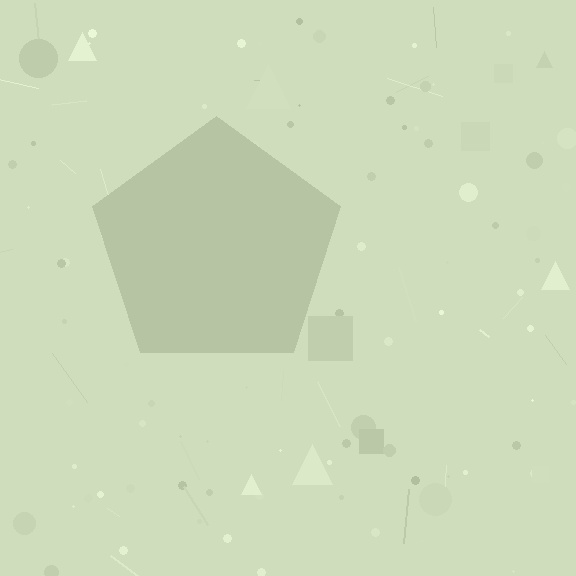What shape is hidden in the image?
A pentagon is hidden in the image.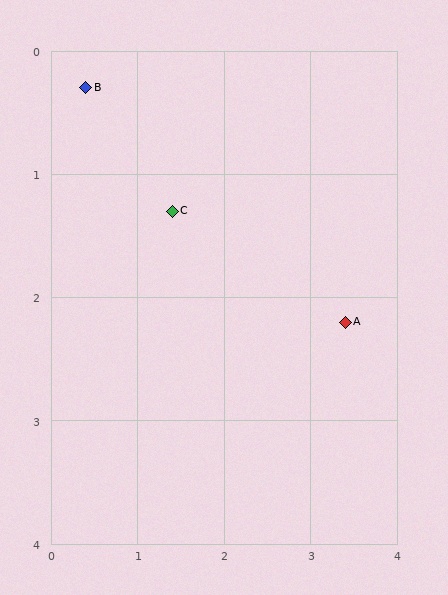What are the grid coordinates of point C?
Point C is at approximately (1.4, 1.3).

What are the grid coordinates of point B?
Point B is at approximately (0.4, 0.3).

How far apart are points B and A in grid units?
Points B and A are about 3.6 grid units apart.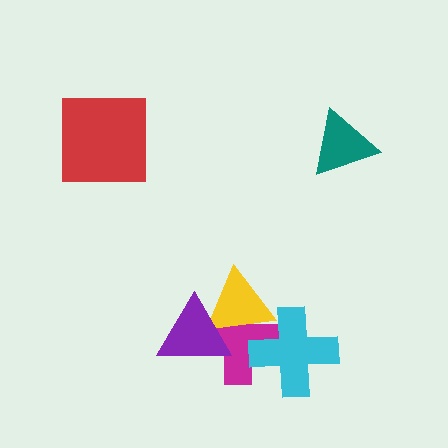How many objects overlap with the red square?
0 objects overlap with the red square.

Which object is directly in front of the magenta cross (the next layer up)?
The yellow triangle is directly in front of the magenta cross.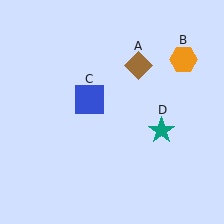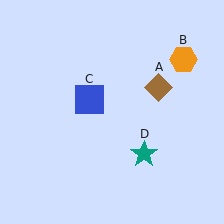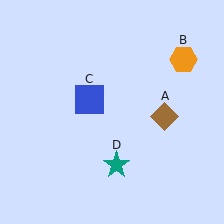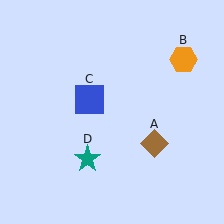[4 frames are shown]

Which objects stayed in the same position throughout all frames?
Orange hexagon (object B) and blue square (object C) remained stationary.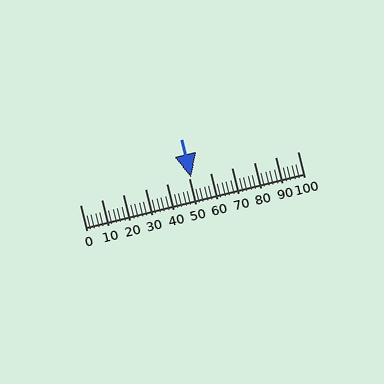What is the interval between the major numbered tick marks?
The major tick marks are spaced 10 units apart.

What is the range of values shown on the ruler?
The ruler shows values from 0 to 100.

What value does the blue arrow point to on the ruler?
The blue arrow points to approximately 51.